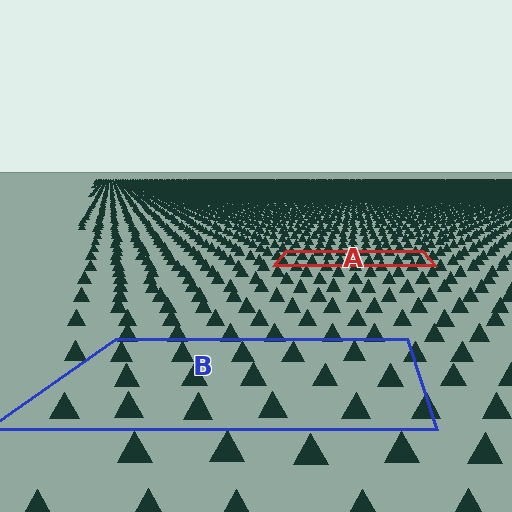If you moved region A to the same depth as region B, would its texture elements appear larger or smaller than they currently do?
They would appear larger. At a closer depth, the same texture elements are projected at a bigger on-screen size.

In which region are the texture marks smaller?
The texture marks are smaller in region A, because it is farther away.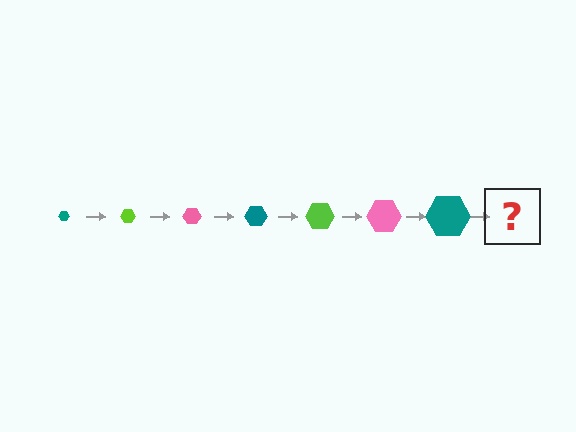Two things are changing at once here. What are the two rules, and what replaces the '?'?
The two rules are that the hexagon grows larger each step and the color cycles through teal, lime, and pink. The '?' should be a lime hexagon, larger than the previous one.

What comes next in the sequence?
The next element should be a lime hexagon, larger than the previous one.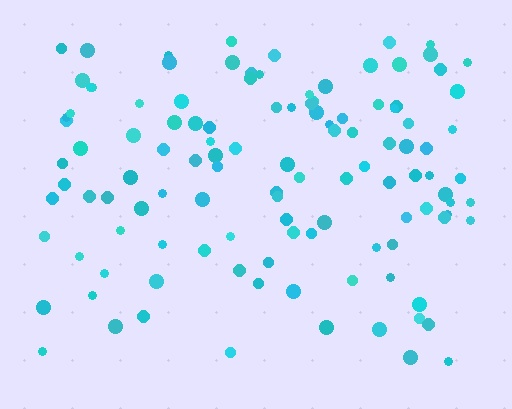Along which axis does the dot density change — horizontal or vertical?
Vertical.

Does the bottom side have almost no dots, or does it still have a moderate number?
Still a moderate number, just noticeably fewer than the top.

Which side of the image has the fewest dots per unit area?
The bottom.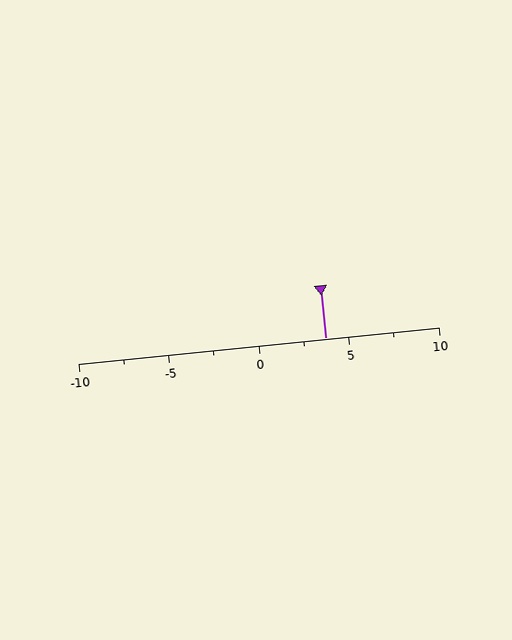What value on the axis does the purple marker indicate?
The marker indicates approximately 3.8.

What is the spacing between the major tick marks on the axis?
The major ticks are spaced 5 apart.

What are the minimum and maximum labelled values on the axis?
The axis runs from -10 to 10.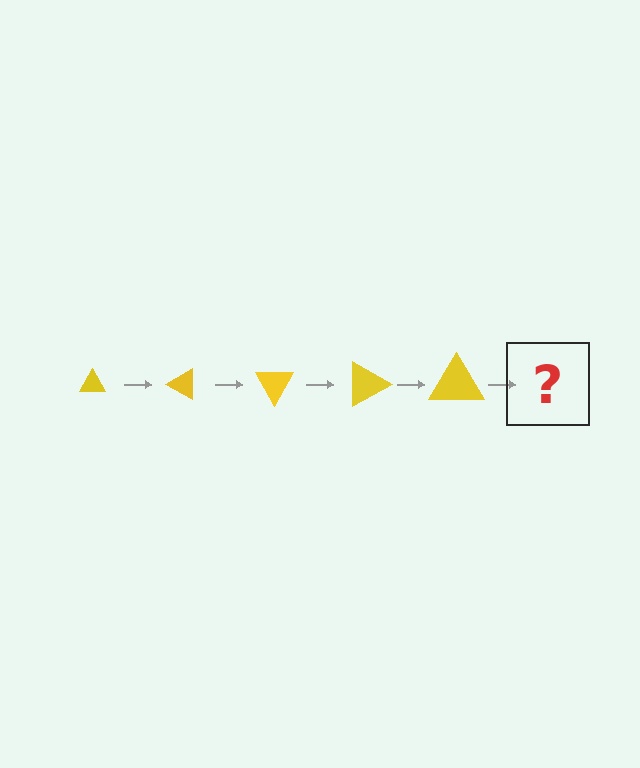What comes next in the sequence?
The next element should be a triangle, larger than the previous one and rotated 150 degrees from the start.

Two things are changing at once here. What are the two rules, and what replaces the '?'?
The two rules are that the triangle grows larger each step and it rotates 30 degrees each step. The '?' should be a triangle, larger than the previous one and rotated 150 degrees from the start.